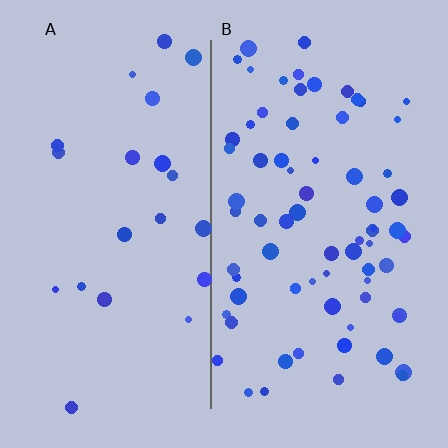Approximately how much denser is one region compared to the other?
Approximately 3.3× — region B over region A.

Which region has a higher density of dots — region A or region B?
B (the right).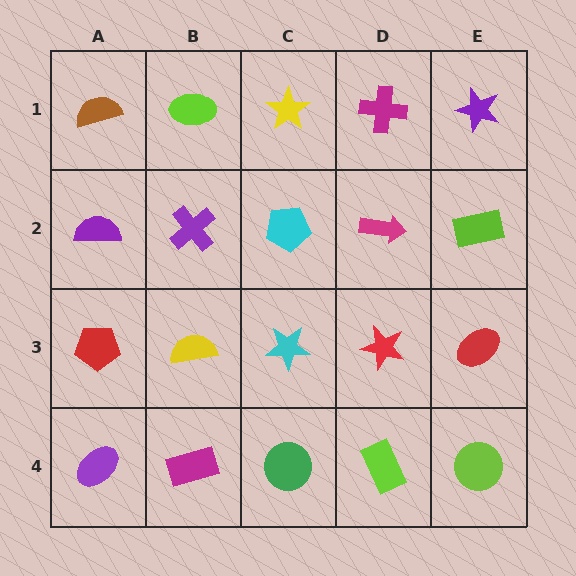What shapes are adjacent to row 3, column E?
A lime rectangle (row 2, column E), a lime circle (row 4, column E), a red star (row 3, column D).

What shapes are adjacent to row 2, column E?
A purple star (row 1, column E), a red ellipse (row 3, column E), a magenta arrow (row 2, column D).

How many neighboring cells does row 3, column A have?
3.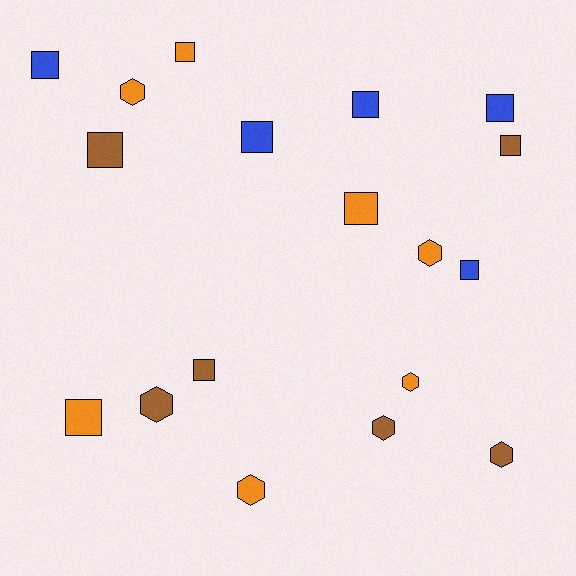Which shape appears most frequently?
Square, with 11 objects.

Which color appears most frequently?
Orange, with 7 objects.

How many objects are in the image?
There are 18 objects.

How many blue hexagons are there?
There are no blue hexagons.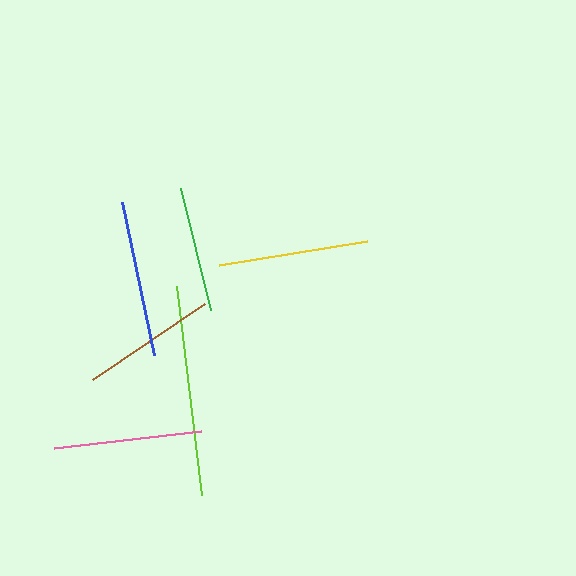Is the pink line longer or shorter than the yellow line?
The yellow line is longer than the pink line.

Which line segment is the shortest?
The green line is the shortest at approximately 126 pixels.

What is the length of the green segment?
The green segment is approximately 126 pixels long.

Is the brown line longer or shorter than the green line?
The brown line is longer than the green line.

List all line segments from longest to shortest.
From longest to shortest: lime, blue, yellow, pink, brown, green.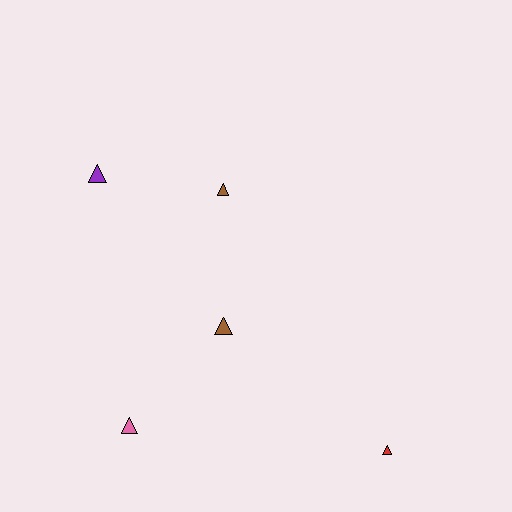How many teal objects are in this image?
There are no teal objects.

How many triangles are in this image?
There are 5 triangles.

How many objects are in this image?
There are 5 objects.